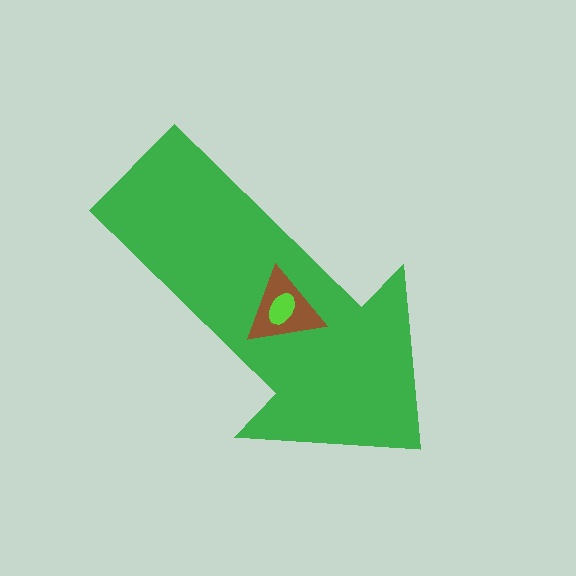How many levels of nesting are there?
3.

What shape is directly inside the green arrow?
The brown triangle.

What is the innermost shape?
The lime ellipse.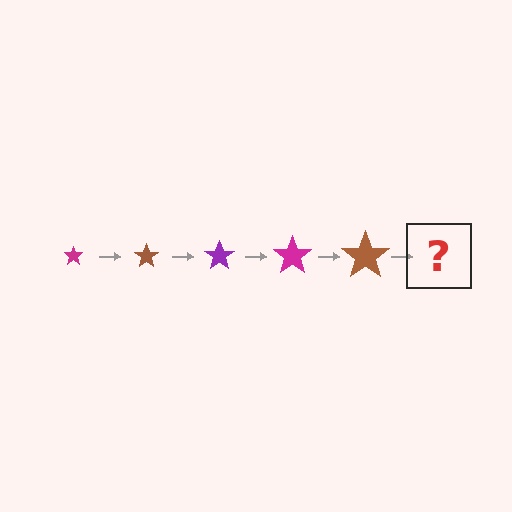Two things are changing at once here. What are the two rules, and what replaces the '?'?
The two rules are that the star grows larger each step and the color cycles through magenta, brown, and purple. The '?' should be a purple star, larger than the previous one.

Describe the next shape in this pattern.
It should be a purple star, larger than the previous one.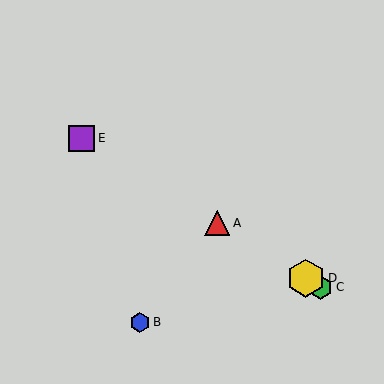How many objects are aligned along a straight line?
4 objects (A, C, D, E) are aligned along a straight line.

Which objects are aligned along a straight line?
Objects A, C, D, E are aligned along a straight line.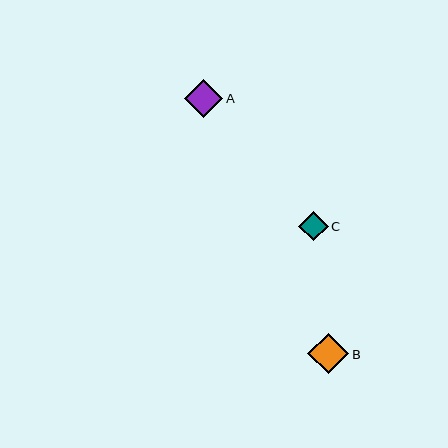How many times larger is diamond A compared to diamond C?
Diamond A is approximately 1.3 times the size of diamond C.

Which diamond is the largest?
Diamond B is the largest with a size of approximately 41 pixels.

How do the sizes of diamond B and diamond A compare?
Diamond B and diamond A are approximately the same size.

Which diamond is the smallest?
Diamond C is the smallest with a size of approximately 29 pixels.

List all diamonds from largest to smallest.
From largest to smallest: B, A, C.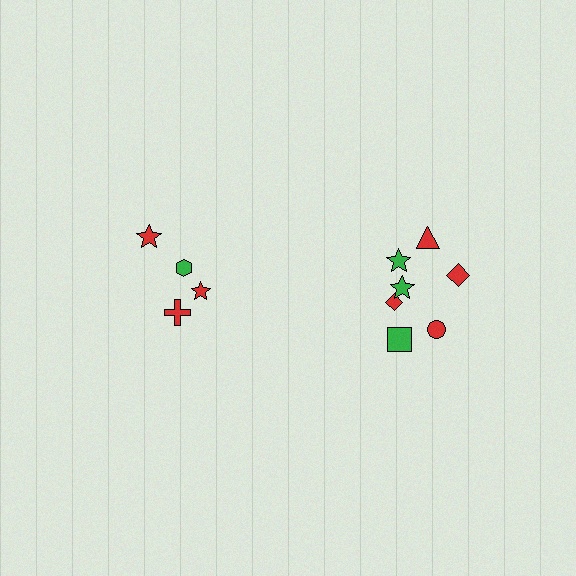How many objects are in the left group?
There are 4 objects.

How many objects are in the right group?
There are 7 objects.